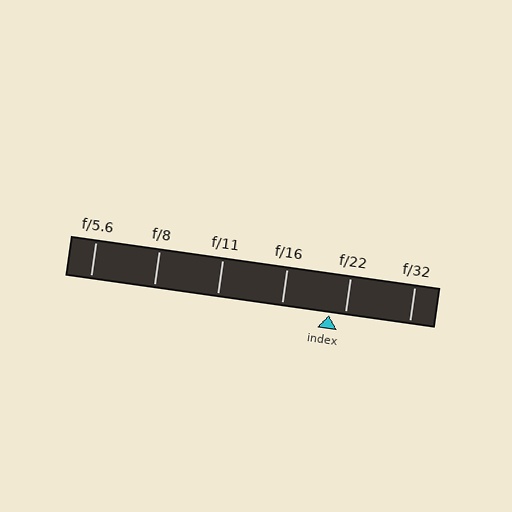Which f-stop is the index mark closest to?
The index mark is closest to f/22.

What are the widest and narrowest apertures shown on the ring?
The widest aperture shown is f/5.6 and the narrowest is f/32.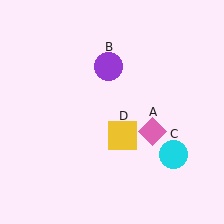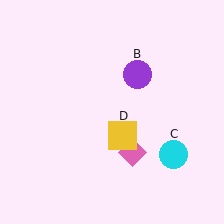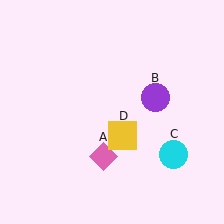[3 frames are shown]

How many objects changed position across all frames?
2 objects changed position: pink diamond (object A), purple circle (object B).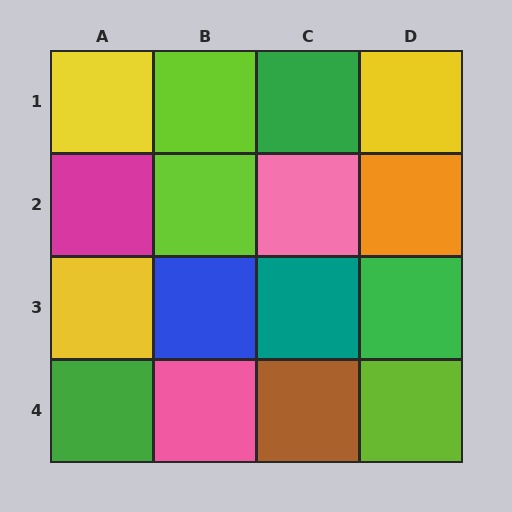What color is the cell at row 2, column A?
Magenta.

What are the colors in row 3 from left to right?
Yellow, blue, teal, green.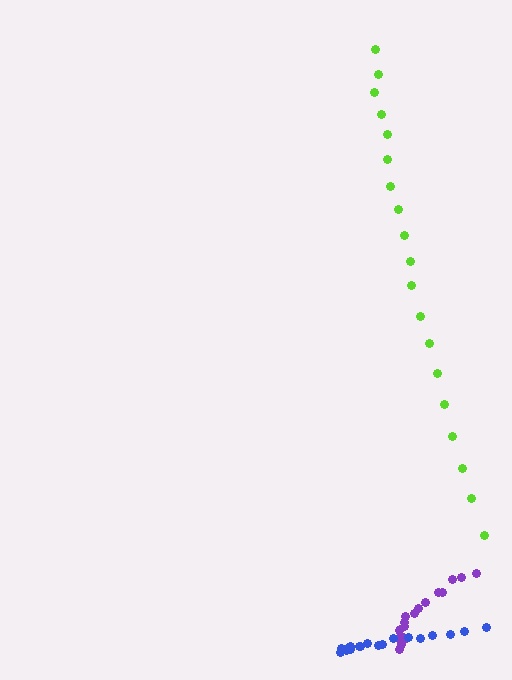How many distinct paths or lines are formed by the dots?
There are 3 distinct paths.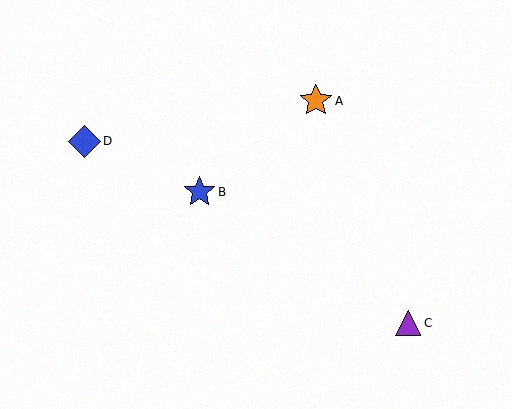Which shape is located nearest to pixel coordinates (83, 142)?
The blue diamond (labeled D) at (84, 141) is nearest to that location.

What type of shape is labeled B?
Shape B is a blue star.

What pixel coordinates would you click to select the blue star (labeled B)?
Click at (199, 192) to select the blue star B.